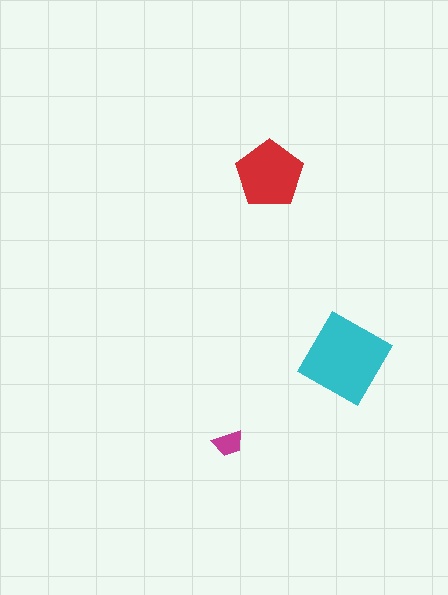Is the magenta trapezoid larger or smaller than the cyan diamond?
Smaller.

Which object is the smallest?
The magenta trapezoid.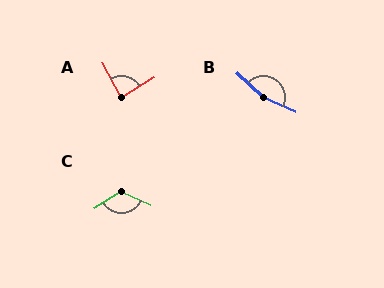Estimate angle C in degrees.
Approximately 124 degrees.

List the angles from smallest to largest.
A (86°), C (124°), B (162°).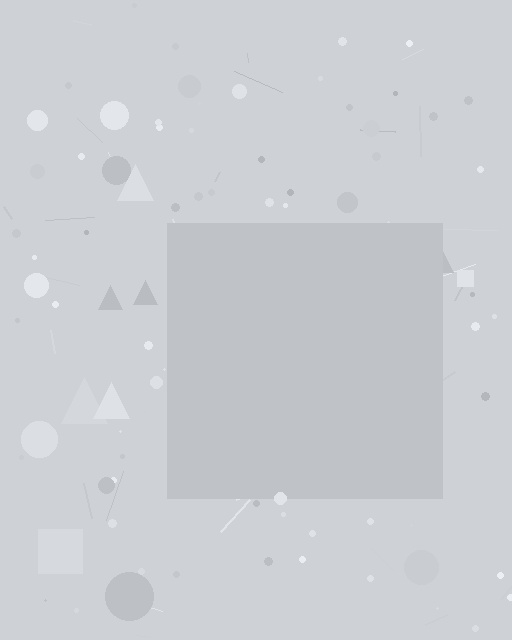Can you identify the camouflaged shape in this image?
The camouflaged shape is a square.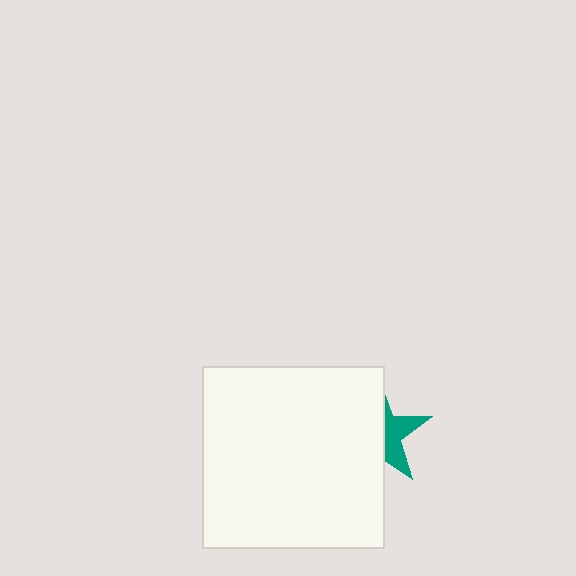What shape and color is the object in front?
The object in front is a white square.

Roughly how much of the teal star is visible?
A small part of it is visible (roughly 38%).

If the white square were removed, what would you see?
You would see the complete teal star.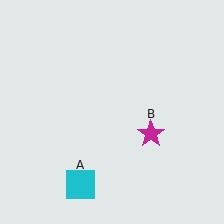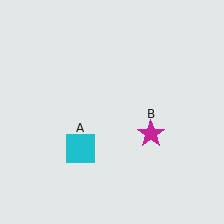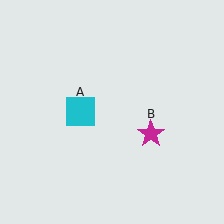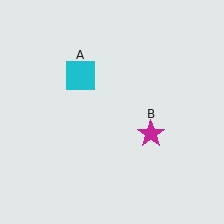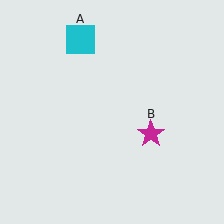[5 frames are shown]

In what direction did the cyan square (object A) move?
The cyan square (object A) moved up.